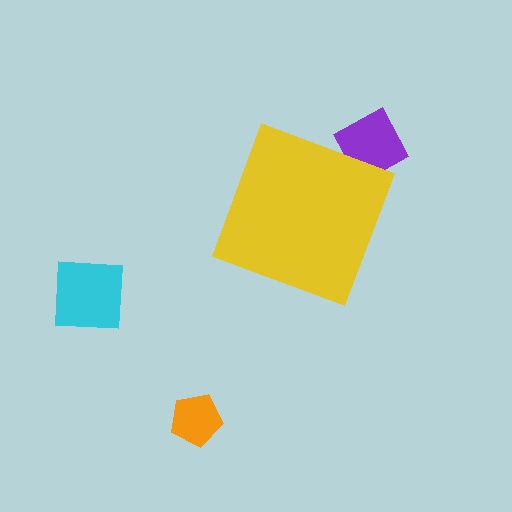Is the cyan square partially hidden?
No, the cyan square is fully visible.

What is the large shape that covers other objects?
A yellow diamond.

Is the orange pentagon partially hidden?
No, the orange pentagon is fully visible.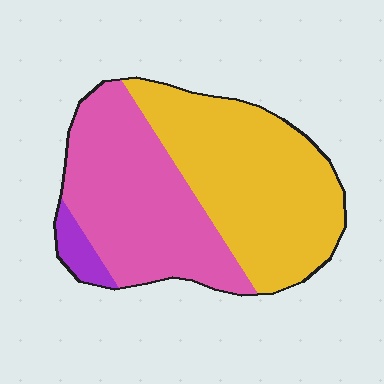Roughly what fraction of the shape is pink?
Pink covers roughly 45% of the shape.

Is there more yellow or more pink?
Yellow.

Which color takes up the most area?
Yellow, at roughly 50%.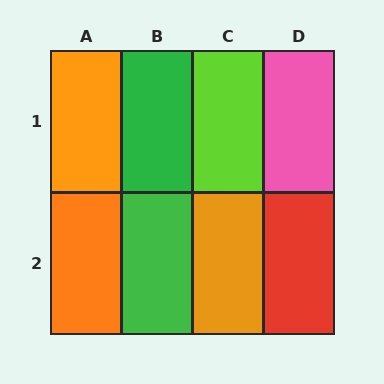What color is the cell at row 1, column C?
Lime.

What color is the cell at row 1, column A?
Orange.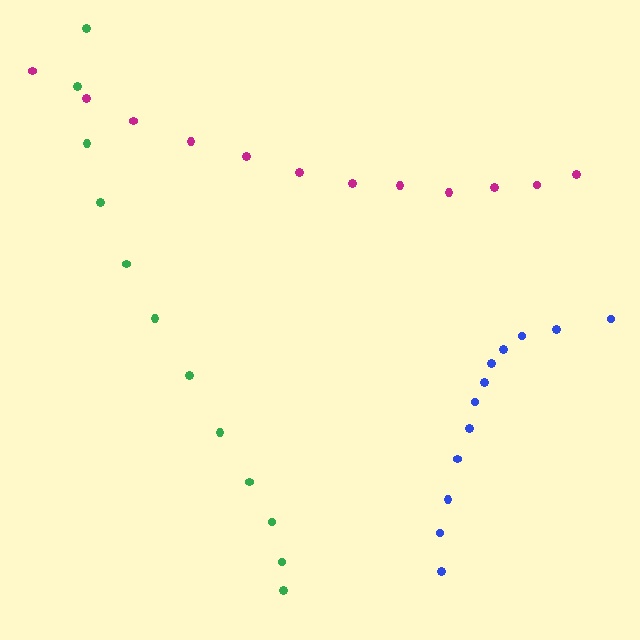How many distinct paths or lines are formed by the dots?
There are 3 distinct paths.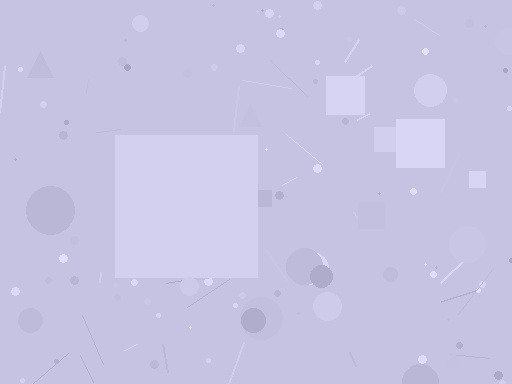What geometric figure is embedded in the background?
A square is embedded in the background.